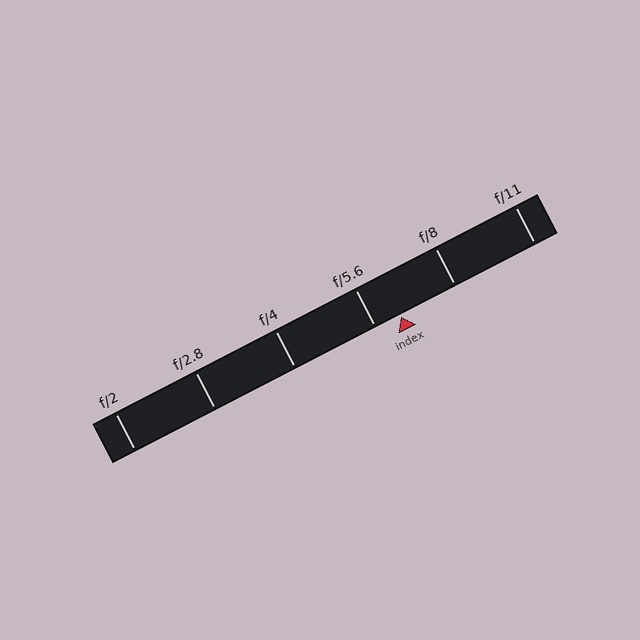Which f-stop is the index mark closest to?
The index mark is closest to f/5.6.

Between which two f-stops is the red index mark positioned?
The index mark is between f/5.6 and f/8.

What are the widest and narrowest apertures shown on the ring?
The widest aperture shown is f/2 and the narrowest is f/11.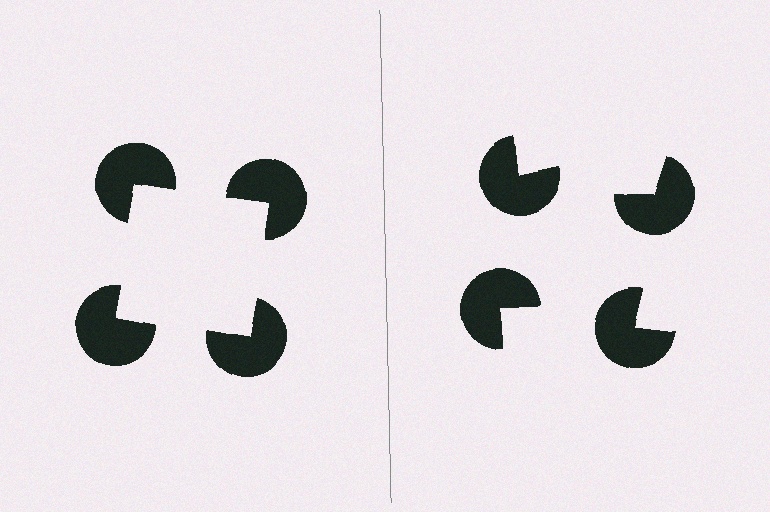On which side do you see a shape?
An illusory square appears on the left side. On the right side the wedge cuts are rotated, so no coherent shape forms.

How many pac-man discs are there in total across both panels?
8 — 4 on each side.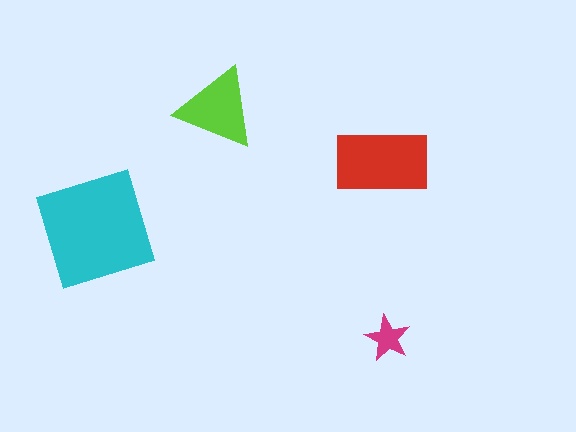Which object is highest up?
The lime triangle is topmost.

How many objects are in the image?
There are 4 objects in the image.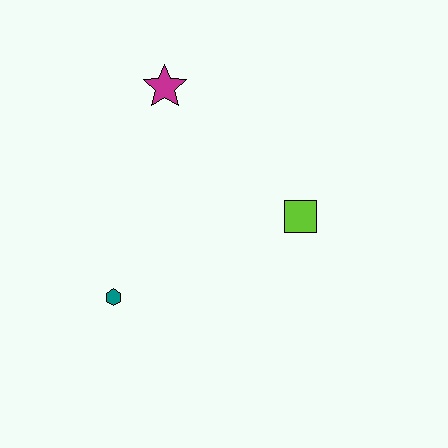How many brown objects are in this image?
There are no brown objects.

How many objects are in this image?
There are 3 objects.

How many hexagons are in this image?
There is 1 hexagon.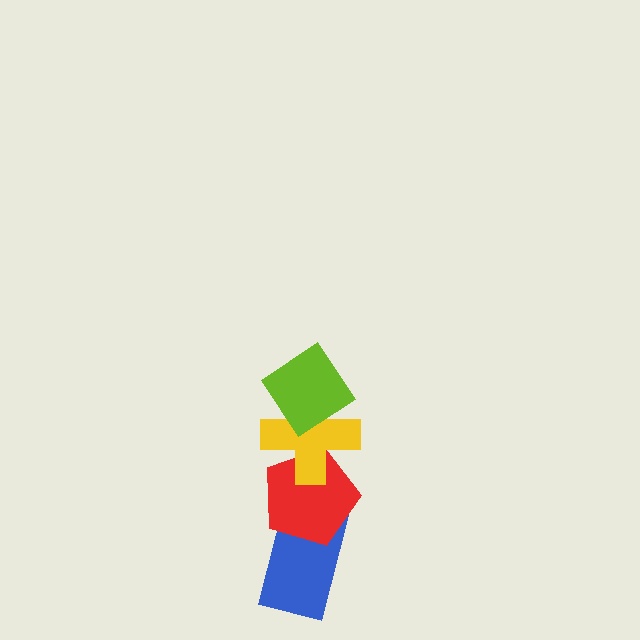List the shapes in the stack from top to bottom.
From top to bottom: the lime diamond, the yellow cross, the red pentagon, the blue rectangle.